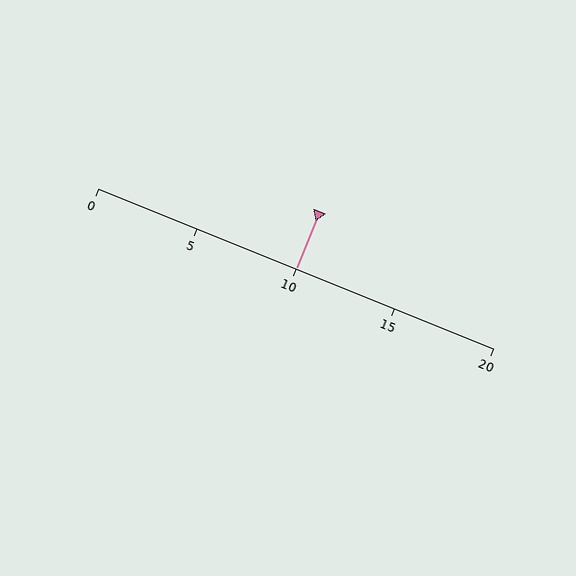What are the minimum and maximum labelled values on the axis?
The axis runs from 0 to 20.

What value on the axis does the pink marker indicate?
The marker indicates approximately 10.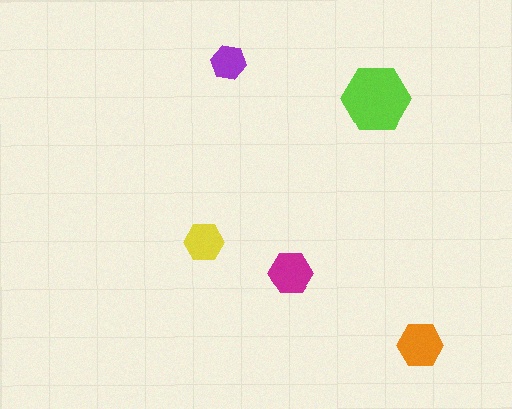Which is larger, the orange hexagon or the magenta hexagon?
The orange one.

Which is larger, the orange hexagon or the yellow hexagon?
The orange one.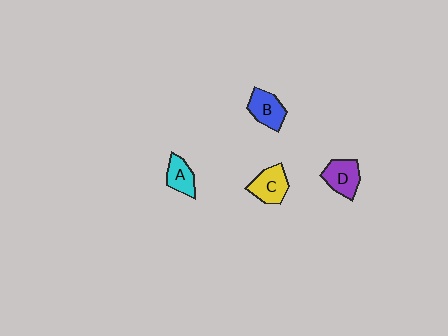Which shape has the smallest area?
Shape A (cyan).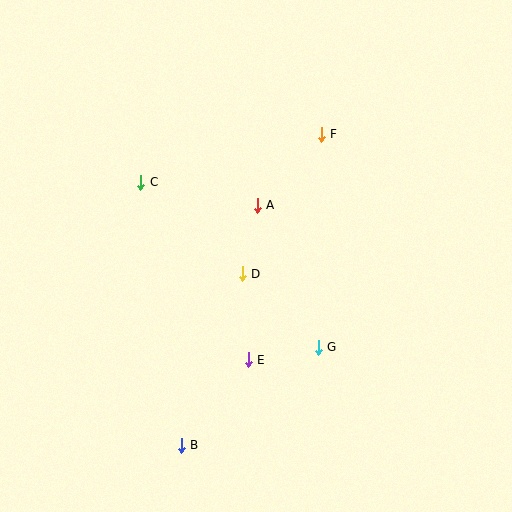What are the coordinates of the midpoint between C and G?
The midpoint between C and G is at (229, 265).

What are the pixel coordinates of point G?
Point G is at (318, 347).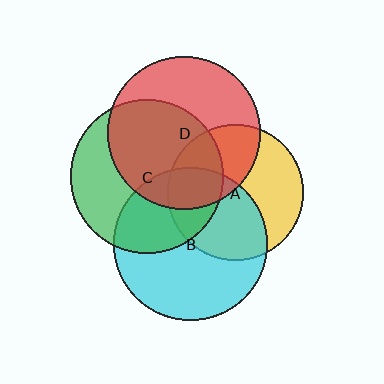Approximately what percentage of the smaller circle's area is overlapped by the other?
Approximately 50%.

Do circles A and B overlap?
Yes.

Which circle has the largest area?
Circle C (green).